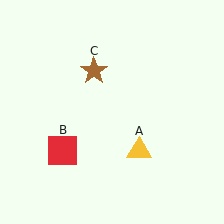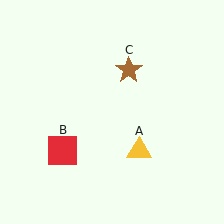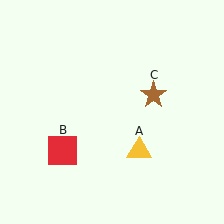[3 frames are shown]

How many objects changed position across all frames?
1 object changed position: brown star (object C).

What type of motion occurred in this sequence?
The brown star (object C) rotated clockwise around the center of the scene.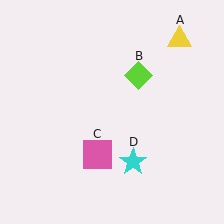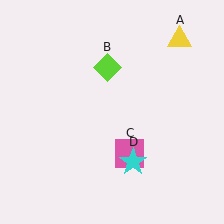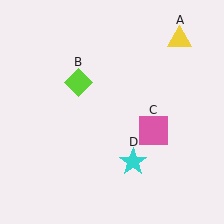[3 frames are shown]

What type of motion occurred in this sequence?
The lime diamond (object B), pink square (object C) rotated counterclockwise around the center of the scene.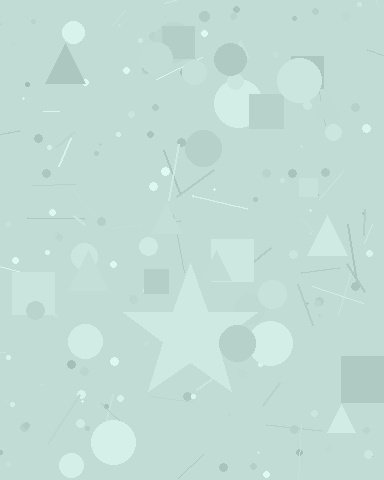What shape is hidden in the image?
A star is hidden in the image.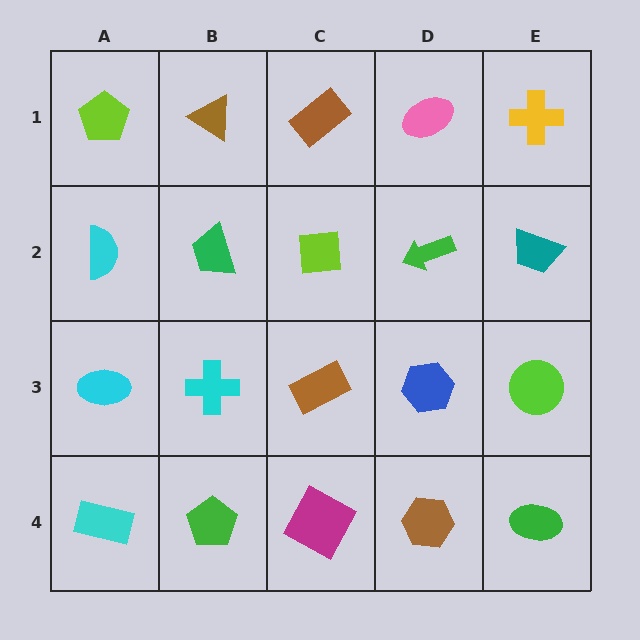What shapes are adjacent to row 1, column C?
A lime square (row 2, column C), a brown triangle (row 1, column B), a pink ellipse (row 1, column D).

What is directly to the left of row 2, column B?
A cyan semicircle.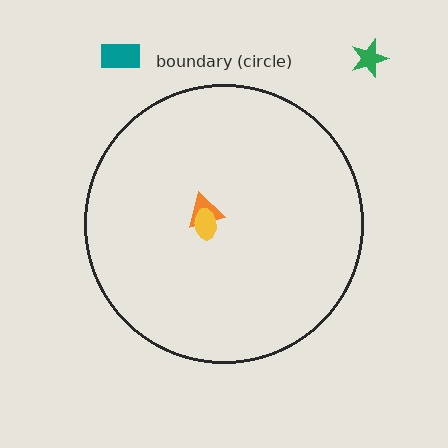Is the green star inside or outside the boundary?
Outside.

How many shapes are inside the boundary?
2 inside, 2 outside.